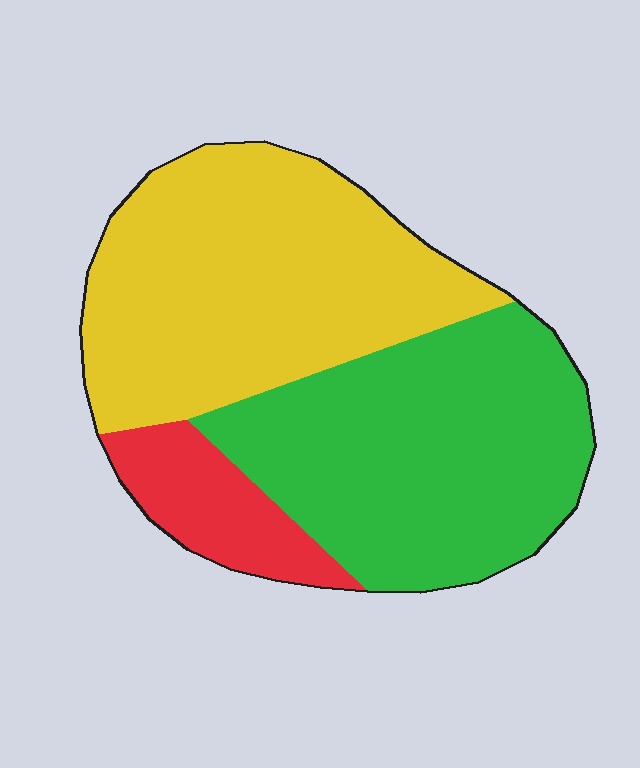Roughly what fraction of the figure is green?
Green takes up about two fifths (2/5) of the figure.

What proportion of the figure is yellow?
Yellow covers around 45% of the figure.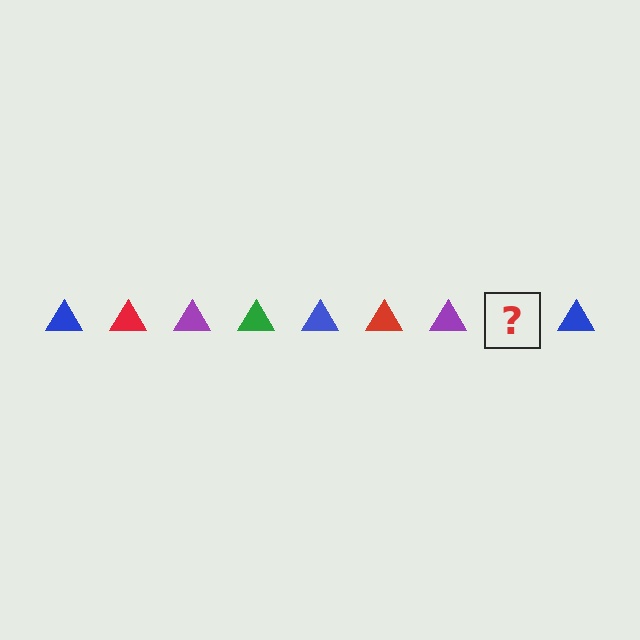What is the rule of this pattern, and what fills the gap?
The rule is that the pattern cycles through blue, red, purple, green triangles. The gap should be filled with a green triangle.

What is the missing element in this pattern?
The missing element is a green triangle.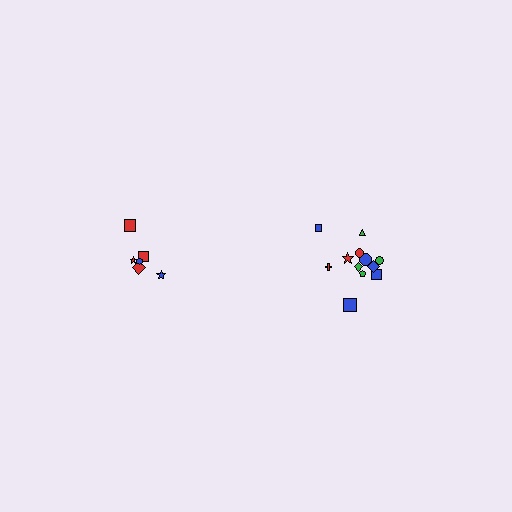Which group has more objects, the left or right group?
The right group.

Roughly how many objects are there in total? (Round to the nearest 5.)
Roughly 20 objects in total.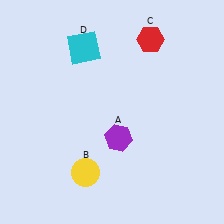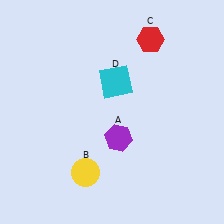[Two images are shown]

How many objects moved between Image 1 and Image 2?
1 object moved between the two images.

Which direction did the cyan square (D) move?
The cyan square (D) moved down.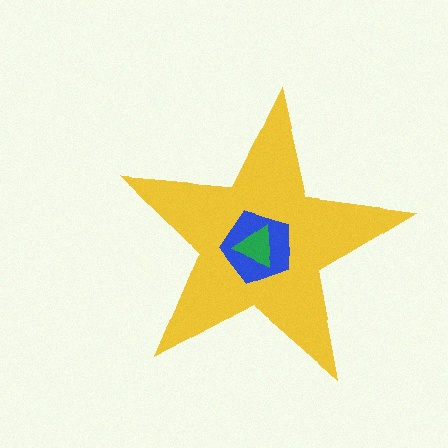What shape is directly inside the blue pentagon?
The green triangle.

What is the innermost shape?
The green triangle.